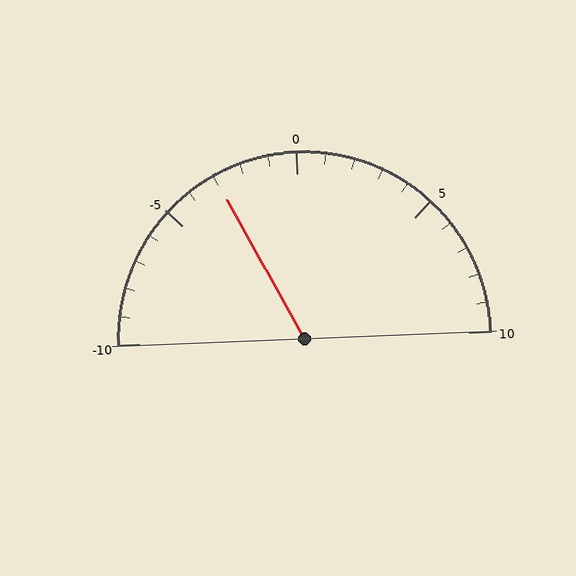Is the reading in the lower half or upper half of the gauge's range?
The reading is in the lower half of the range (-10 to 10).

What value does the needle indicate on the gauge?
The needle indicates approximately -3.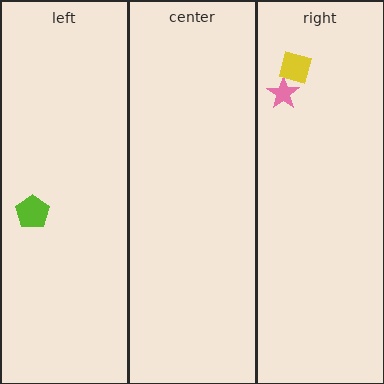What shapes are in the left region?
The lime pentagon.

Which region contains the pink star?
The right region.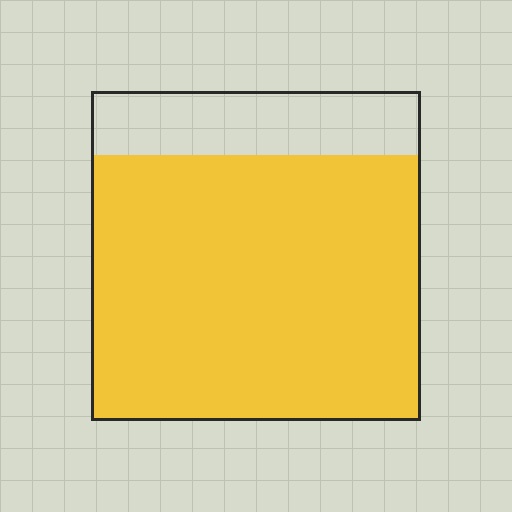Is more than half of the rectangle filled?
Yes.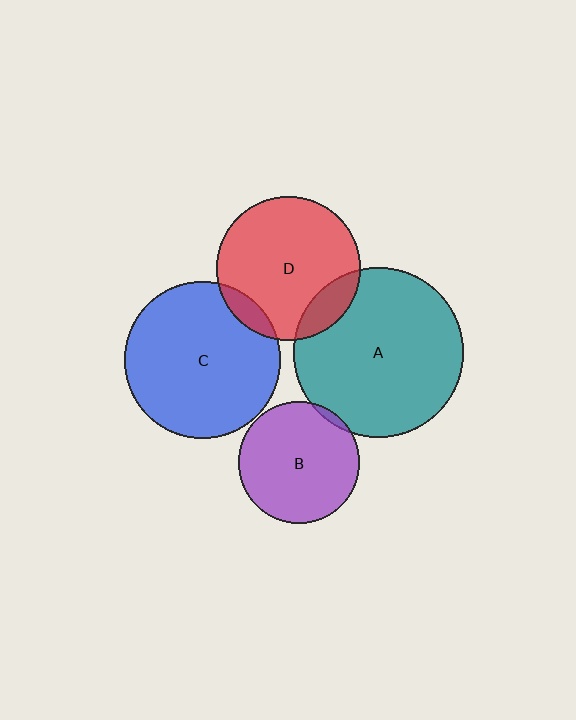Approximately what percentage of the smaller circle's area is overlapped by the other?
Approximately 15%.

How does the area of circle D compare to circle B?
Approximately 1.4 times.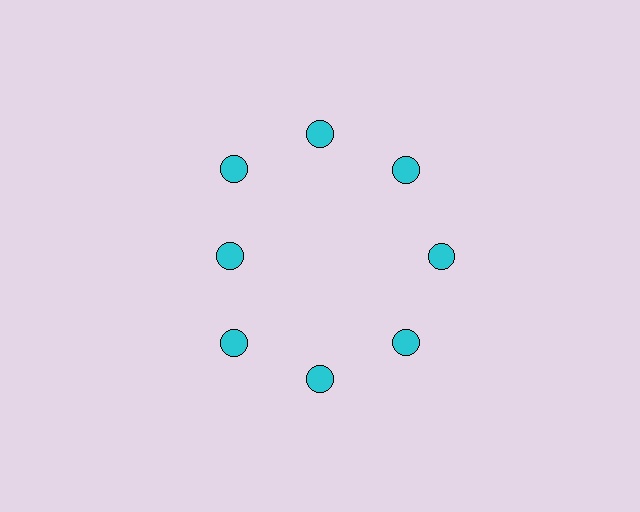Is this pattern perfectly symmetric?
No. The 8 cyan circles are arranged in a ring, but one element near the 9 o'clock position is pulled inward toward the center, breaking the 8-fold rotational symmetry.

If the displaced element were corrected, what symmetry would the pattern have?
It would have 8-fold rotational symmetry — the pattern would map onto itself every 45 degrees.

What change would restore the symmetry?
The symmetry would be restored by moving it outward, back onto the ring so that all 8 circles sit at equal angles and equal distance from the center.